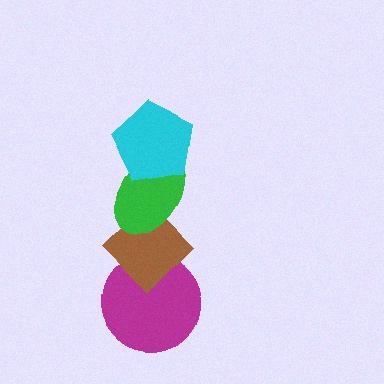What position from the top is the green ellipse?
The green ellipse is 2nd from the top.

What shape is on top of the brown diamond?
The green ellipse is on top of the brown diamond.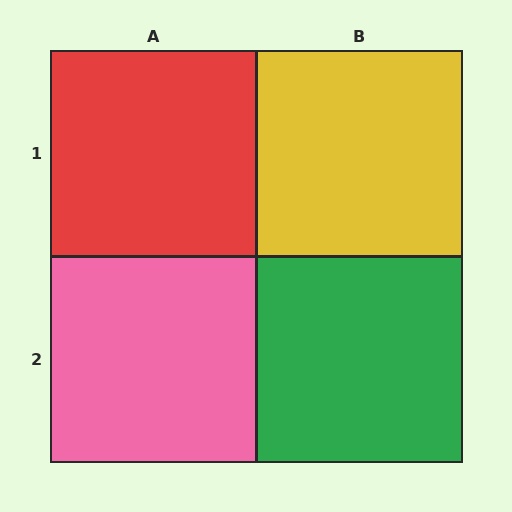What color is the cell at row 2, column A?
Pink.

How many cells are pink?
1 cell is pink.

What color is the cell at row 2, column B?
Green.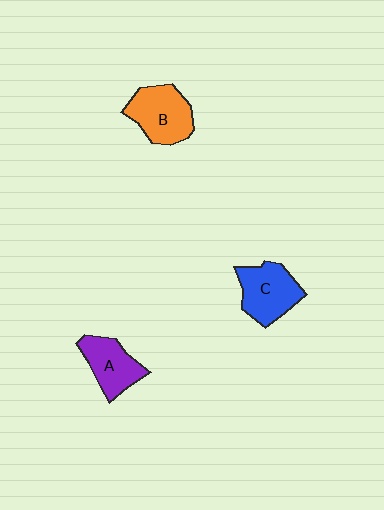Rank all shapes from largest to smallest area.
From largest to smallest: B (orange), C (blue), A (purple).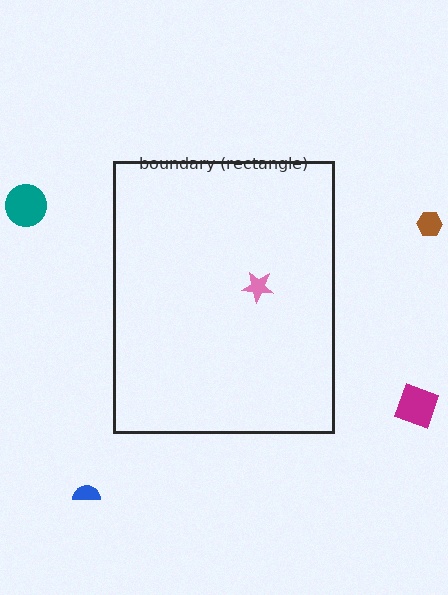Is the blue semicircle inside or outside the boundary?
Outside.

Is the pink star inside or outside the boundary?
Inside.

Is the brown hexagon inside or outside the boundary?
Outside.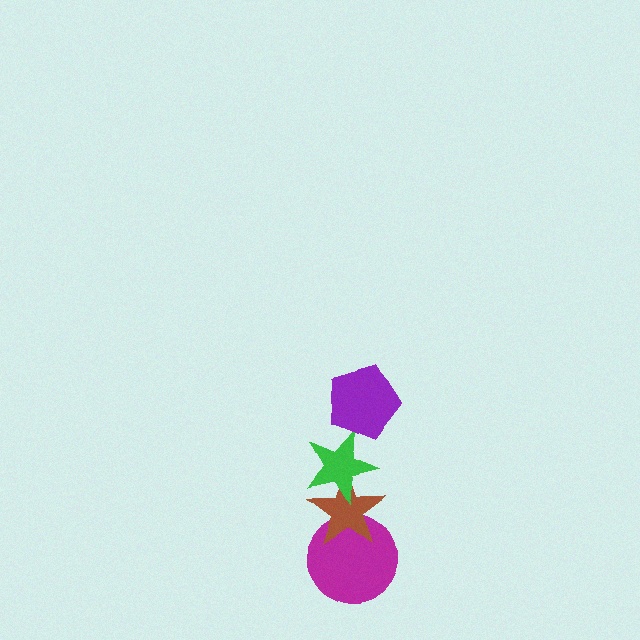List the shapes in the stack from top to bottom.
From top to bottom: the purple pentagon, the green star, the brown star, the magenta circle.